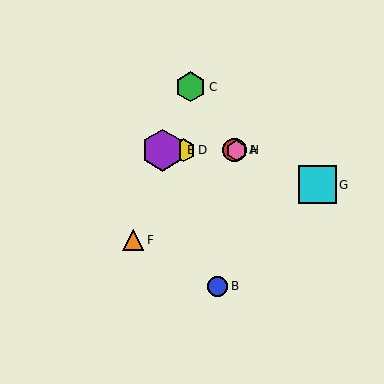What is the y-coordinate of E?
Object E is at y≈150.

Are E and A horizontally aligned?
Yes, both are at y≈150.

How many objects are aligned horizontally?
4 objects (A, D, E, H) are aligned horizontally.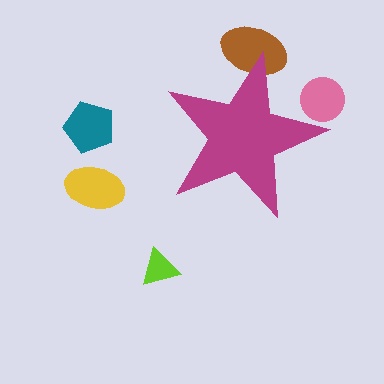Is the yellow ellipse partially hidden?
No, the yellow ellipse is fully visible.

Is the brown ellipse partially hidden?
Yes, the brown ellipse is partially hidden behind the magenta star.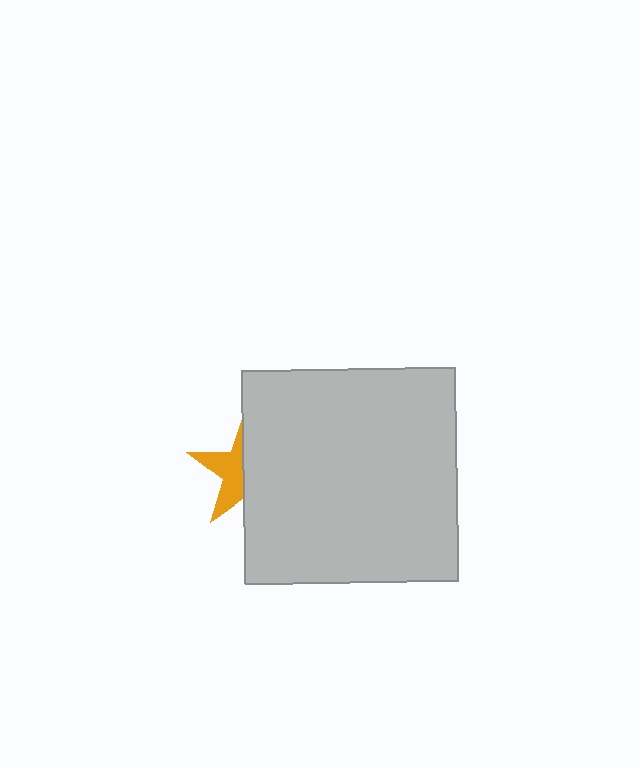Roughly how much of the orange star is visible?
A small part of it is visible (roughly 43%).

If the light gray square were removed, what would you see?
You would see the complete orange star.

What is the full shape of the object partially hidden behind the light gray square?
The partially hidden object is an orange star.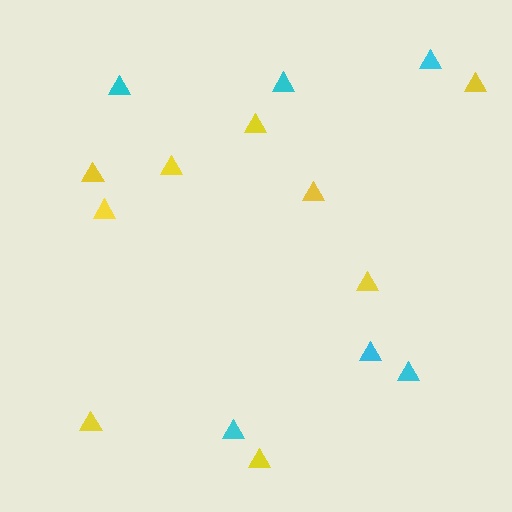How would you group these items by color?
There are 2 groups: one group of cyan triangles (6) and one group of yellow triangles (9).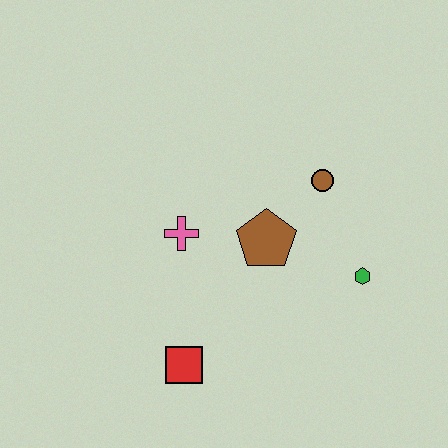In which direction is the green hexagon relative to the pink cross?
The green hexagon is to the right of the pink cross.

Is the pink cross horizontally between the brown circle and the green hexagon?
No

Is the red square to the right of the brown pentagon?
No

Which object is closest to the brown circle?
The brown pentagon is closest to the brown circle.